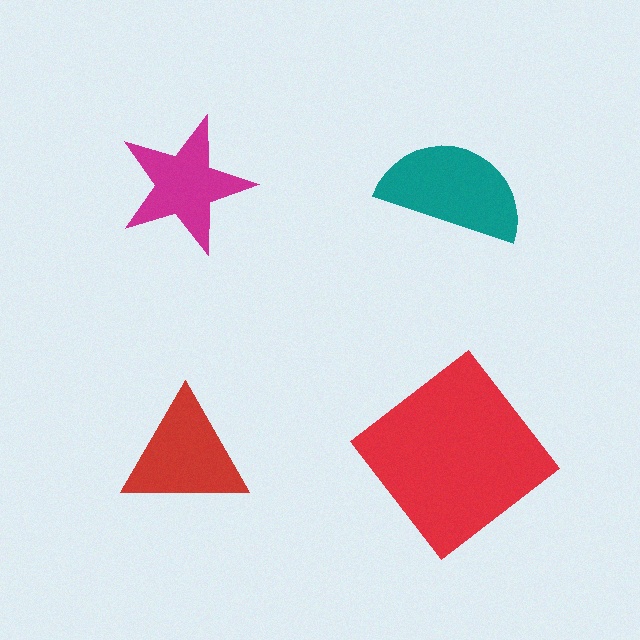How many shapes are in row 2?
2 shapes.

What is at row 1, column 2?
A teal semicircle.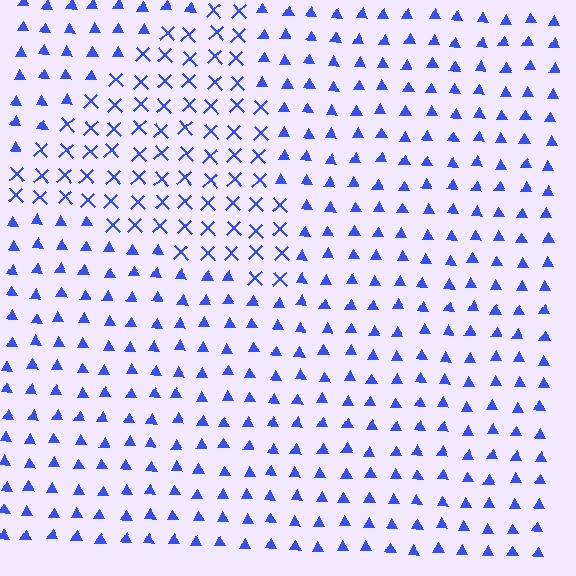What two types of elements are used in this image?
The image uses X marks inside the triangle region and triangles outside it.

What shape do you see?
I see a triangle.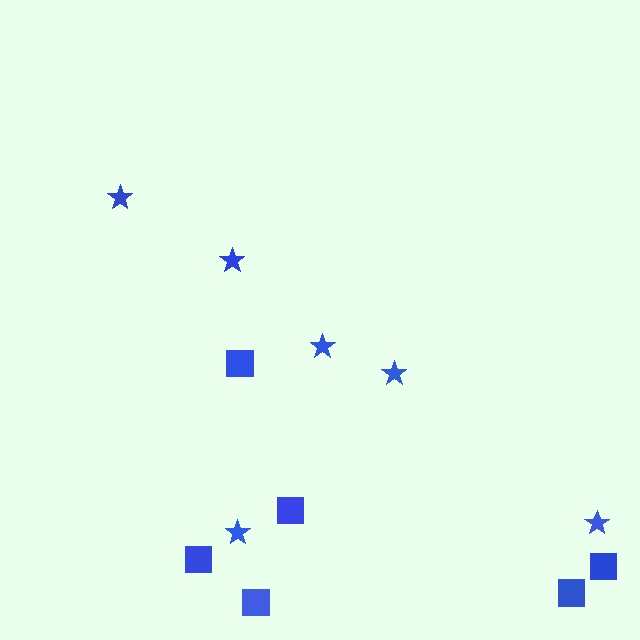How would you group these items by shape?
There are 2 groups: one group of squares (6) and one group of stars (6).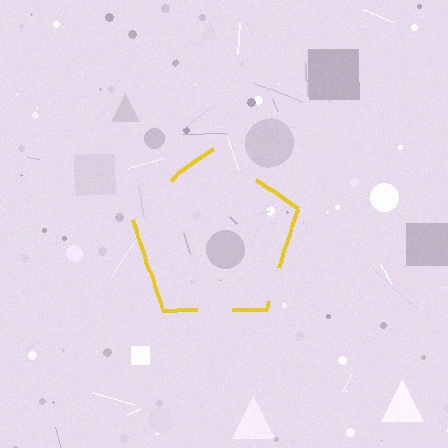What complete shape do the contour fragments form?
The contour fragments form a pentagon.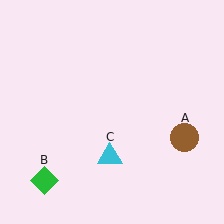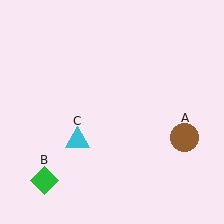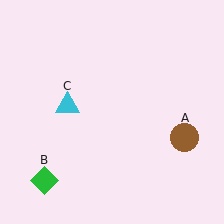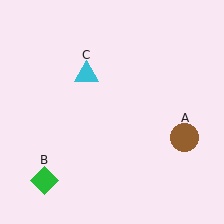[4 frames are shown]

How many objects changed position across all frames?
1 object changed position: cyan triangle (object C).